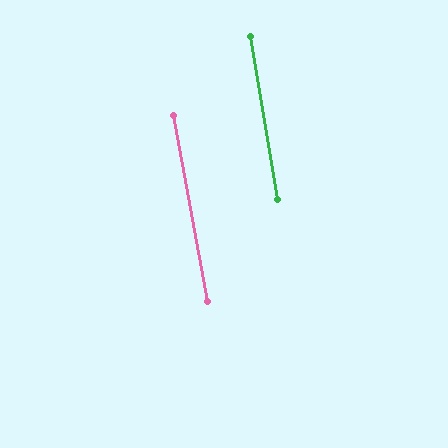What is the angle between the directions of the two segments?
Approximately 1 degree.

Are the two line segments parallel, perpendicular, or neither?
Parallel — their directions differ by only 1.1°.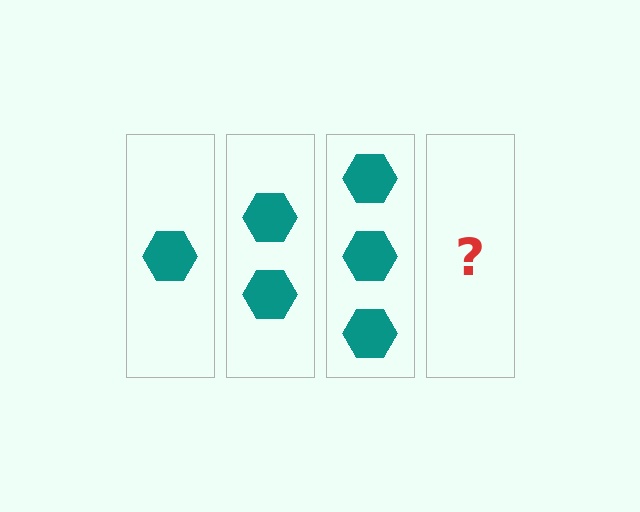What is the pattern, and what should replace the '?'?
The pattern is that each step adds one more hexagon. The '?' should be 4 hexagons.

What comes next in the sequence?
The next element should be 4 hexagons.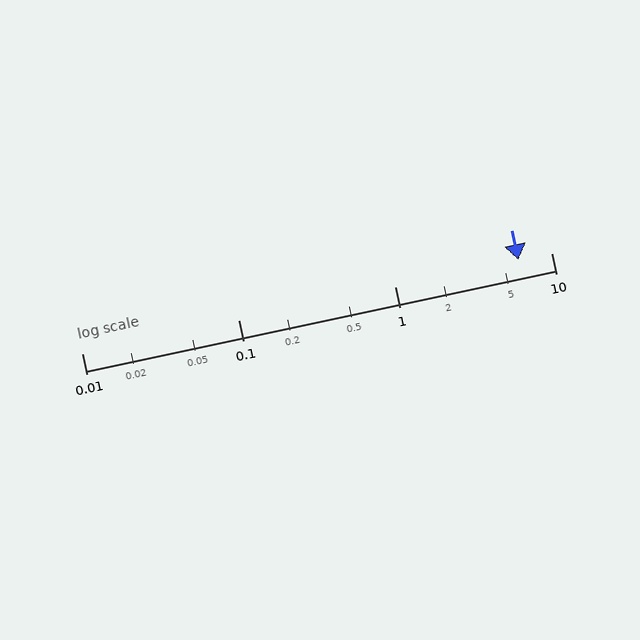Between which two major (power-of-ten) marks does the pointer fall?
The pointer is between 1 and 10.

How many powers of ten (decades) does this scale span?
The scale spans 3 decades, from 0.01 to 10.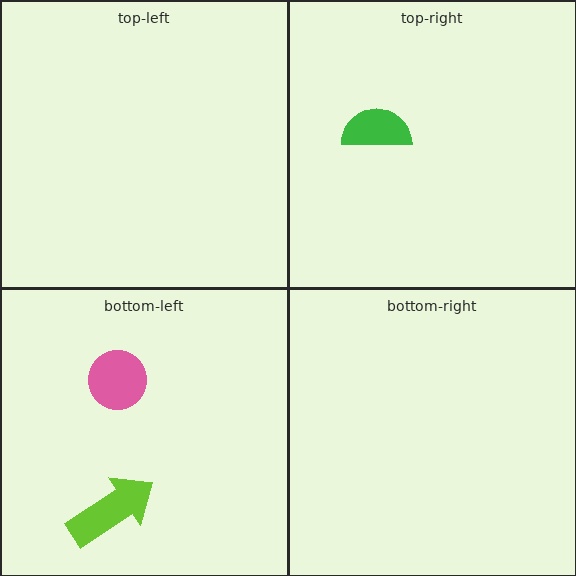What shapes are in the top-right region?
The green semicircle.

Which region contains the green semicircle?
The top-right region.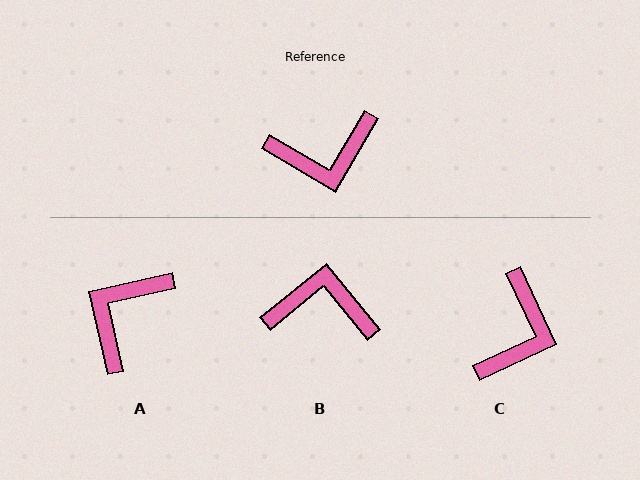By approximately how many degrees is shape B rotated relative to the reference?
Approximately 160 degrees counter-clockwise.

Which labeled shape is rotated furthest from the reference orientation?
B, about 160 degrees away.